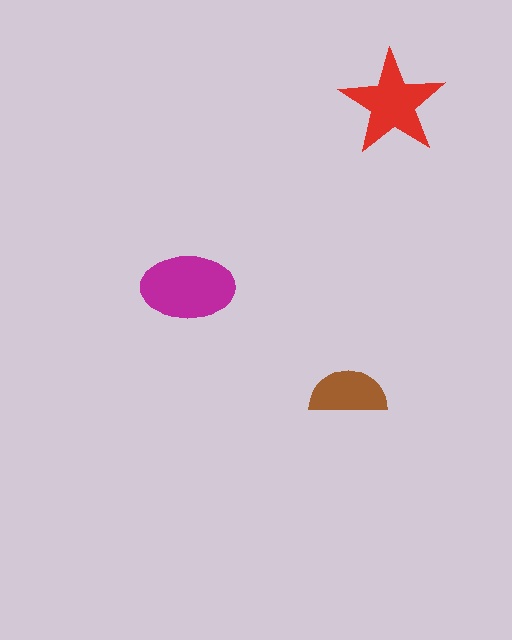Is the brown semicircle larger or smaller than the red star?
Smaller.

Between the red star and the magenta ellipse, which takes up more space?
The magenta ellipse.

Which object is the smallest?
The brown semicircle.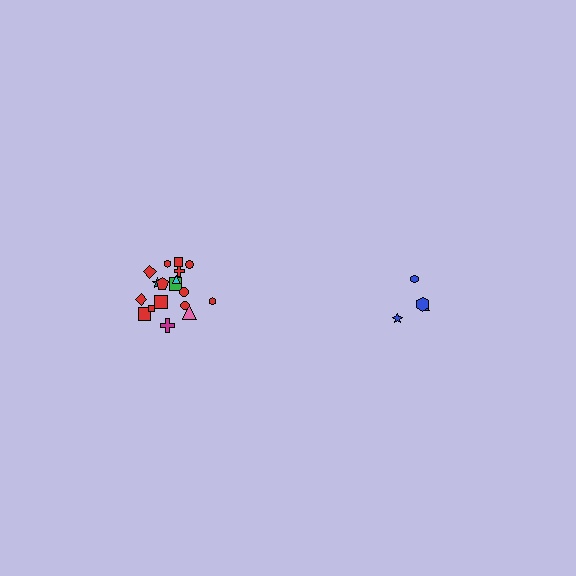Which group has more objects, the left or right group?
The left group.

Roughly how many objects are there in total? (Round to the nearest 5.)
Roughly 20 objects in total.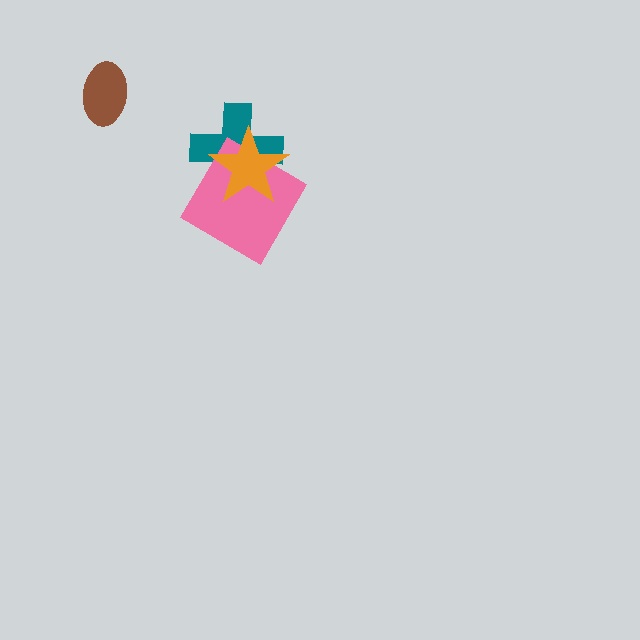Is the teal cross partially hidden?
Yes, it is partially covered by another shape.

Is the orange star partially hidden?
No, no other shape covers it.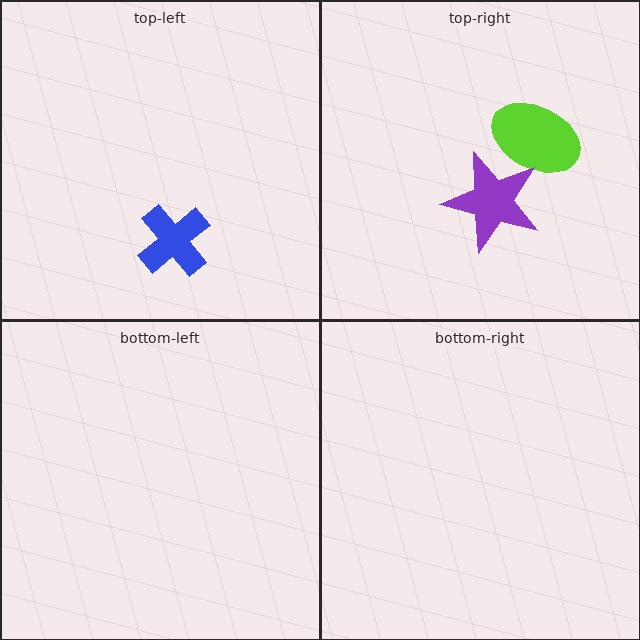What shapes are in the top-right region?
The lime ellipse, the purple star.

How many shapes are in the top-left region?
1.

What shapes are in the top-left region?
The blue cross.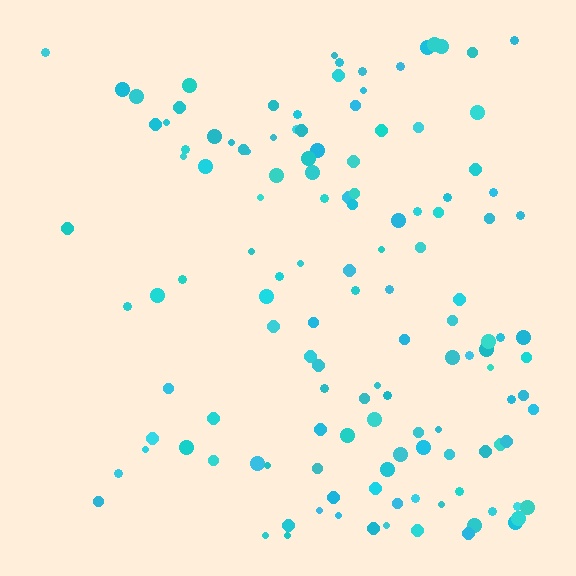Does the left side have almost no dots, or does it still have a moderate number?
Still a moderate number, just noticeably fewer than the right.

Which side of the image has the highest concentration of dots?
The right.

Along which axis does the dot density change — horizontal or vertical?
Horizontal.